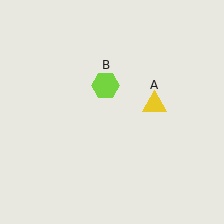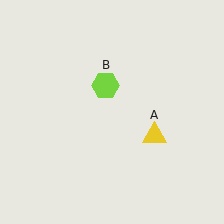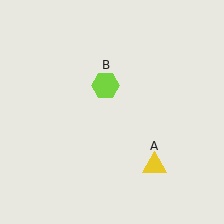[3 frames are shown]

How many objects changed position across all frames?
1 object changed position: yellow triangle (object A).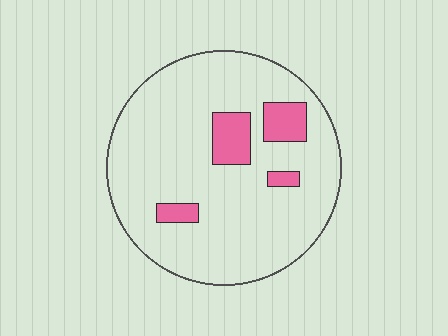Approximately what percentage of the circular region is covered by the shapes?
Approximately 10%.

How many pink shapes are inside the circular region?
4.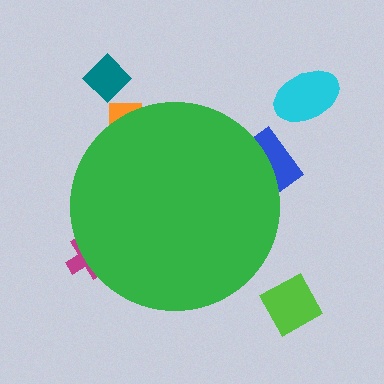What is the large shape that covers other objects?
A green circle.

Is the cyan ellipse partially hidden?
No, the cyan ellipse is fully visible.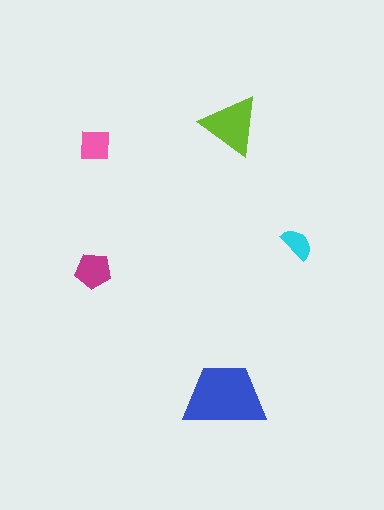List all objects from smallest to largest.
The cyan semicircle, the pink square, the magenta pentagon, the lime triangle, the blue trapezoid.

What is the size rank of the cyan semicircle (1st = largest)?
5th.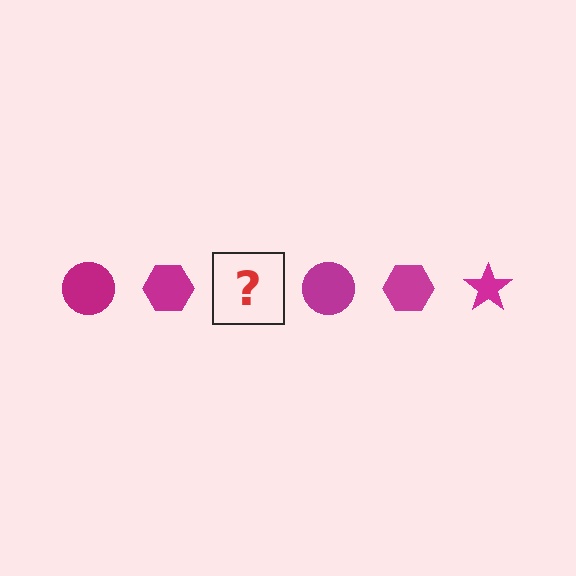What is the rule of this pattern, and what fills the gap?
The rule is that the pattern cycles through circle, hexagon, star shapes in magenta. The gap should be filled with a magenta star.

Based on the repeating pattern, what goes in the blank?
The blank should be a magenta star.